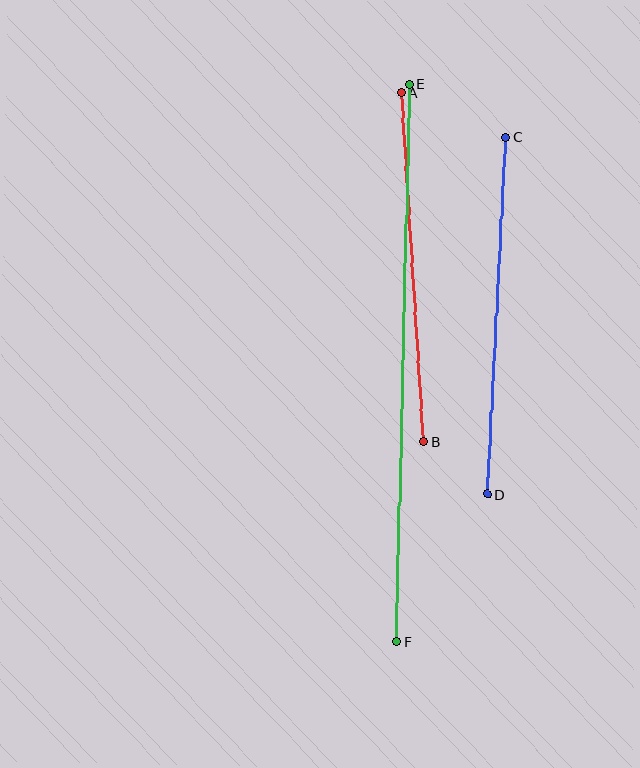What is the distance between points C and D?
The distance is approximately 358 pixels.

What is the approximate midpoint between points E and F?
The midpoint is at approximately (403, 363) pixels.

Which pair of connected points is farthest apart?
Points E and F are farthest apart.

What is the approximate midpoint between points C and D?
The midpoint is at approximately (496, 316) pixels.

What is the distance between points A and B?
The distance is approximately 351 pixels.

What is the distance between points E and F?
The distance is approximately 558 pixels.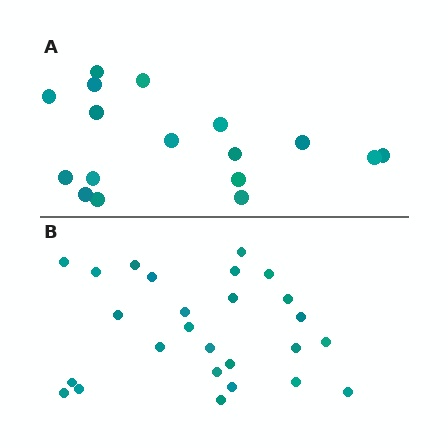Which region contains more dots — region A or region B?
Region B (the bottom region) has more dots.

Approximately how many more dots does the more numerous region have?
Region B has roughly 8 or so more dots than region A.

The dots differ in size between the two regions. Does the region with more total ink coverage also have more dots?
No. Region A has more total ink coverage because its dots are larger, but region B actually contains more individual dots. Total area can be misleading — the number of items is what matters here.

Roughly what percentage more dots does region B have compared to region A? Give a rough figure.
About 55% more.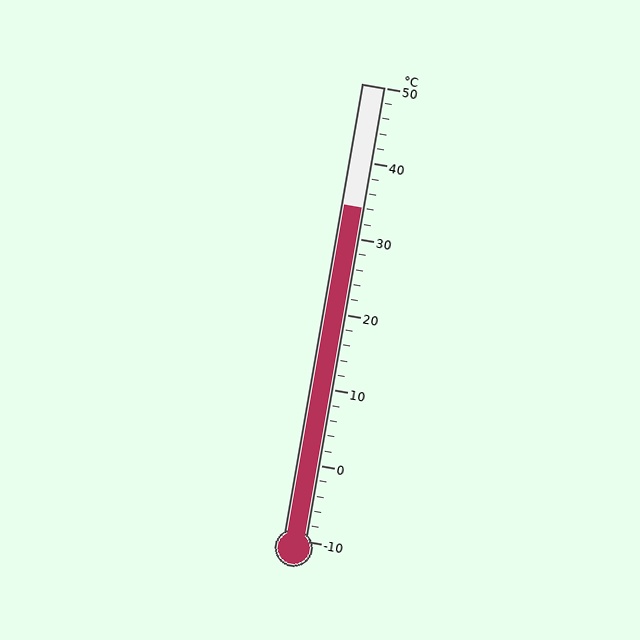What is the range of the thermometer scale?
The thermometer scale ranges from -10°C to 50°C.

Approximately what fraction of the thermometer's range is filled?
The thermometer is filled to approximately 75% of its range.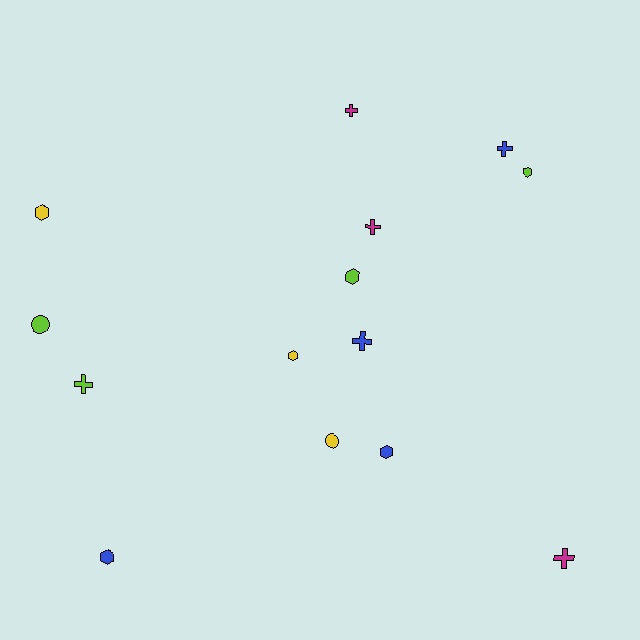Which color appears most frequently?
Lime, with 4 objects.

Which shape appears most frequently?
Cross, with 6 objects.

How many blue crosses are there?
There are 2 blue crosses.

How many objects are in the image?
There are 14 objects.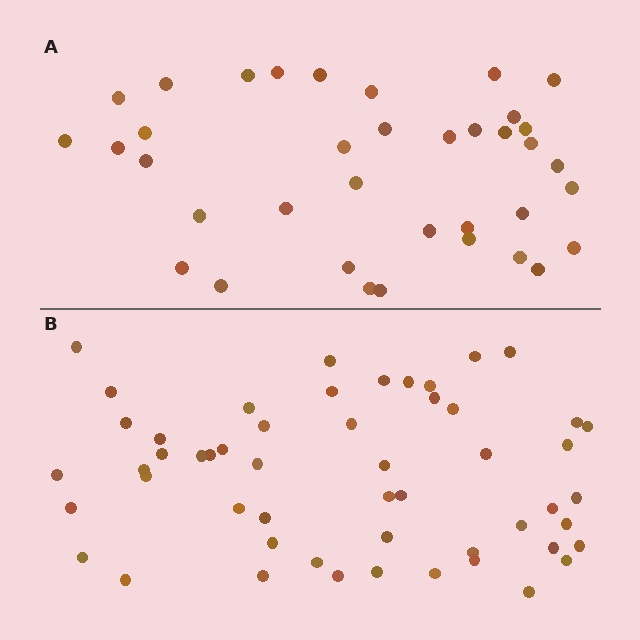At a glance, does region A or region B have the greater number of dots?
Region B (the bottom region) has more dots.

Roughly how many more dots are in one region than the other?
Region B has approximately 15 more dots than region A.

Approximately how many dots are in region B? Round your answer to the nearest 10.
About 50 dots. (The exact count is 53, which rounds to 50.)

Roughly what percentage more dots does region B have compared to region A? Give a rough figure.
About 45% more.